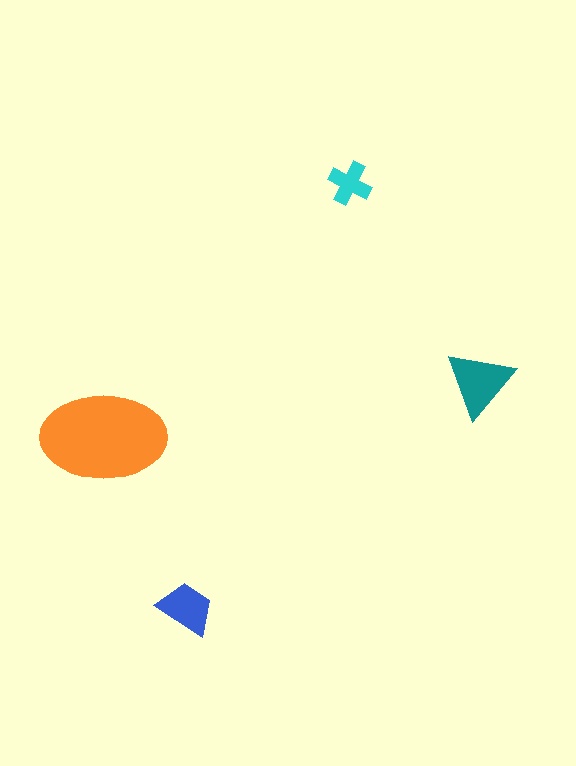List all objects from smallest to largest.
The cyan cross, the blue trapezoid, the teal triangle, the orange ellipse.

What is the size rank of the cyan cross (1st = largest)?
4th.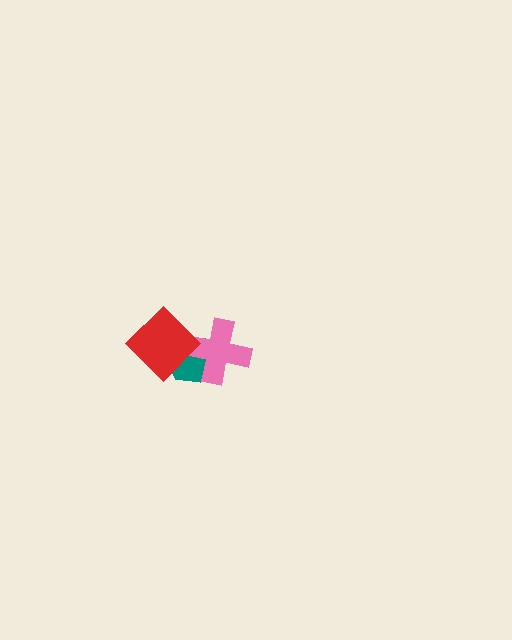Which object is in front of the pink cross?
The red diamond is in front of the pink cross.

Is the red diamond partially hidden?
No, no other shape covers it.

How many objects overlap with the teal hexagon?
2 objects overlap with the teal hexagon.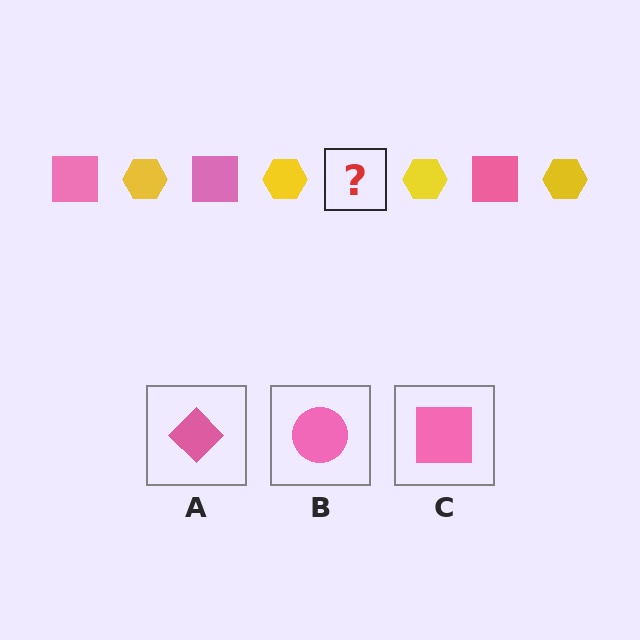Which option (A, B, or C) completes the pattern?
C.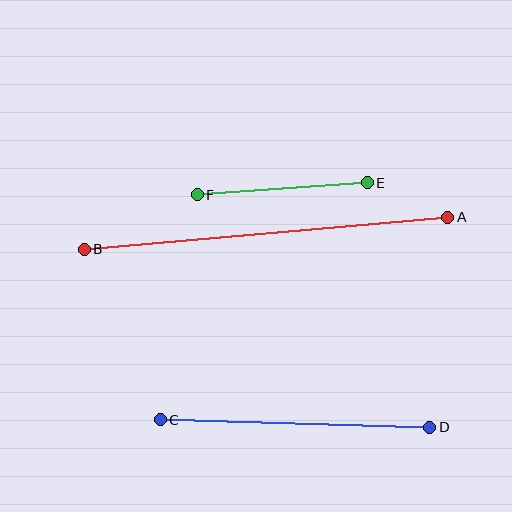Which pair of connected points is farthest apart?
Points A and B are farthest apart.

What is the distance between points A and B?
The distance is approximately 365 pixels.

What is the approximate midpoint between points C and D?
The midpoint is at approximately (295, 424) pixels.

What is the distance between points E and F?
The distance is approximately 171 pixels.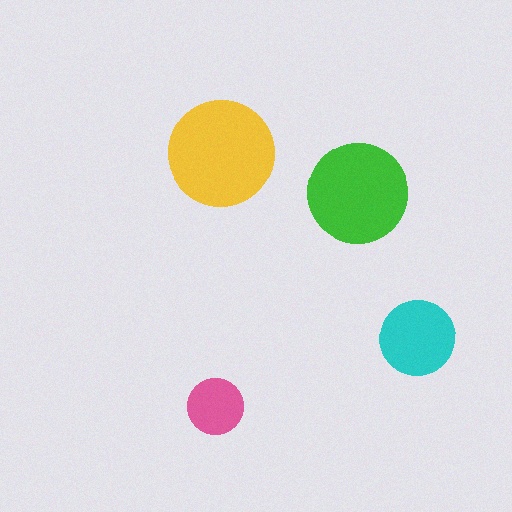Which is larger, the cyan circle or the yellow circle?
The yellow one.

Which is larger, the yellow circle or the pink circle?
The yellow one.